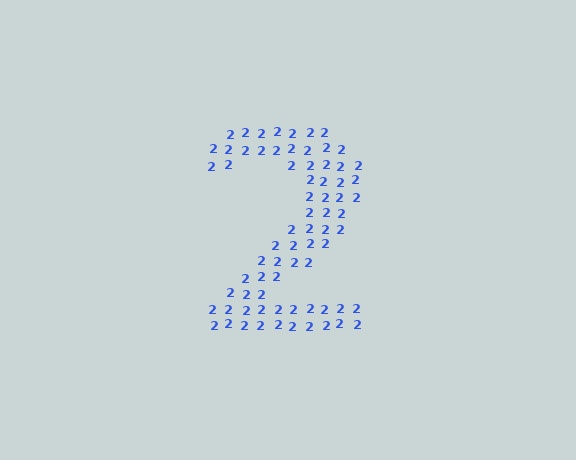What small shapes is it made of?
It is made of small digit 2's.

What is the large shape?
The large shape is the digit 2.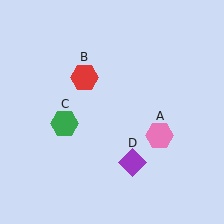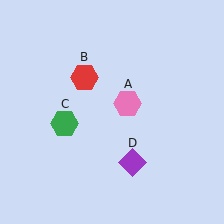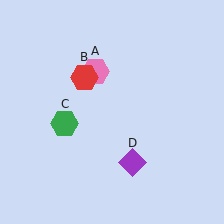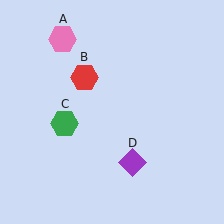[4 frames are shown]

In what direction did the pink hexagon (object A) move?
The pink hexagon (object A) moved up and to the left.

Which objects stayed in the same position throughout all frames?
Red hexagon (object B) and green hexagon (object C) and purple diamond (object D) remained stationary.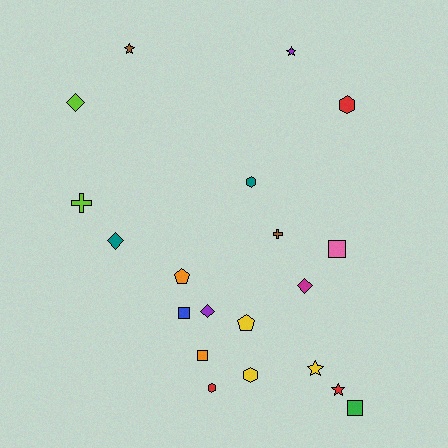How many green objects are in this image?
There is 1 green object.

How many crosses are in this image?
There are 2 crosses.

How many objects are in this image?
There are 20 objects.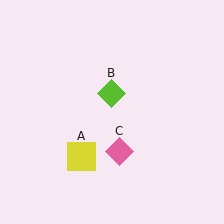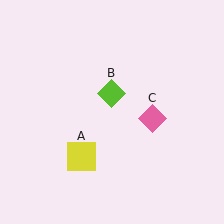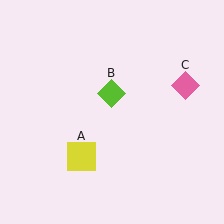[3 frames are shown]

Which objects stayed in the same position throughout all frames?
Yellow square (object A) and lime diamond (object B) remained stationary.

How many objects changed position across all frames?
1 object changed position: pink diamond (object C).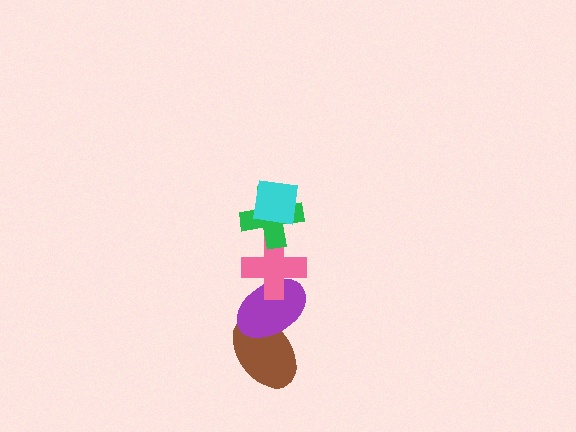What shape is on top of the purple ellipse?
The pink cross is on top of the purple ellipse.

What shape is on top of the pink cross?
The green cross is on top of the pink cross.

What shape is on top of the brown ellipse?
The purple ellipse is on top of the brown ellipse.